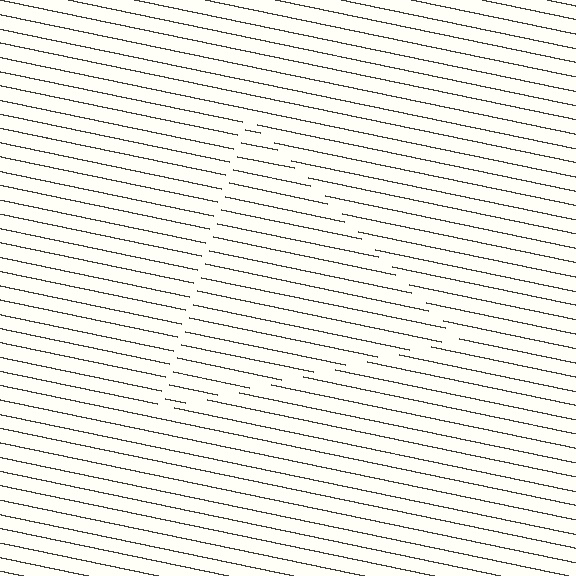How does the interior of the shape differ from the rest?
The interior of the shape contains the same grating, shifted by half a period — the contour is defined by the phase discontinuity where line-ends from the inner and outer gratings abut.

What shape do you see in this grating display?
An illusory triangle. The interior of the shape contains the same grating, shifted by half a period — the contour is defined by the phase discontinuity where line-ends from the inner and outer gratings abut.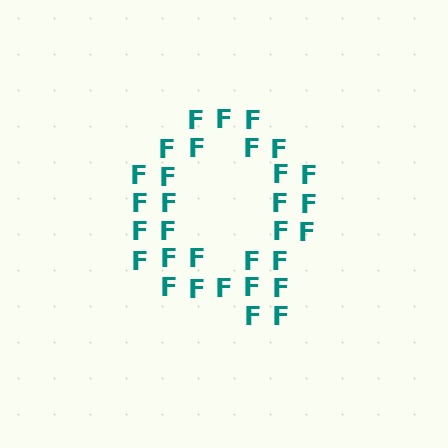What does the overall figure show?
The overall figure shows the letter Q.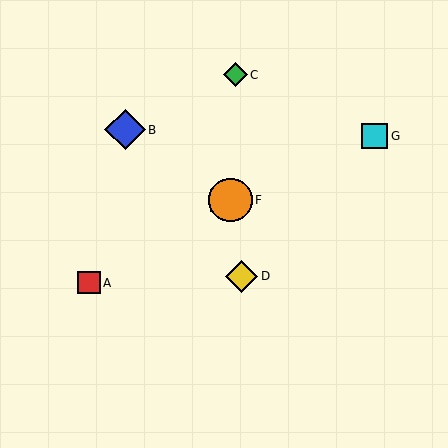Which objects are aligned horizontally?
Objects E, F are aligned horizontally.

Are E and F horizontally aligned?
Yes, both are at y≈200.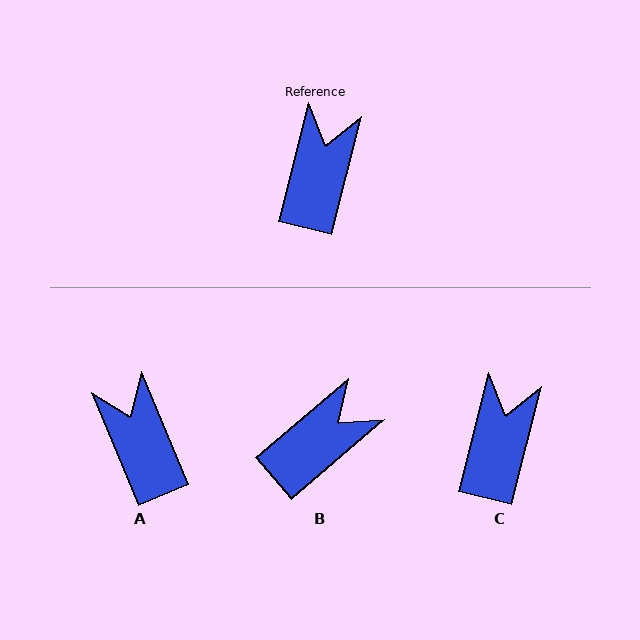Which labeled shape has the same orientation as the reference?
C.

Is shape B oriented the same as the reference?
No, it is off by about 35 degrees.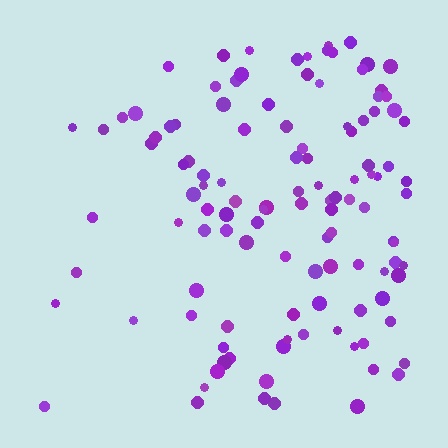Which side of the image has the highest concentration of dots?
The right.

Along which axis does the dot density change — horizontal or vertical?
Horizontal.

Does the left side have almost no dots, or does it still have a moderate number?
Still a moderate number, just noticeably fewer than the right.